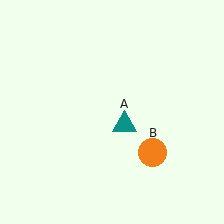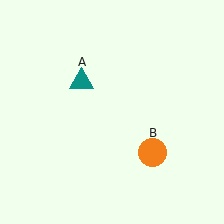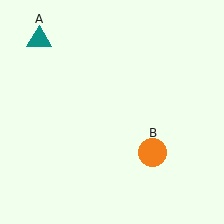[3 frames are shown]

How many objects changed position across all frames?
1 object changed position: teal triangle (object A).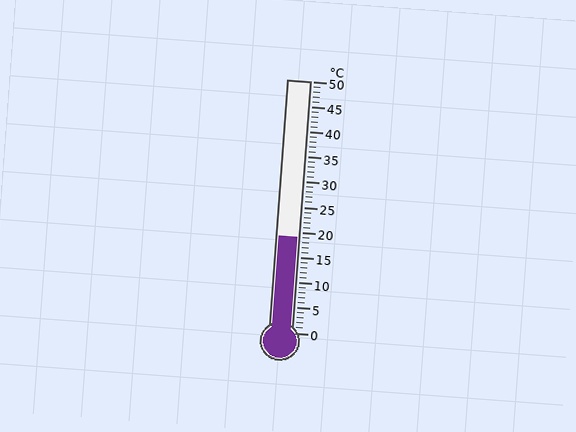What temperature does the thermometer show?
The thermometer shows approximately 19°C.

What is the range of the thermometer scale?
The thermometer scale ranges from 0°C to 50°C.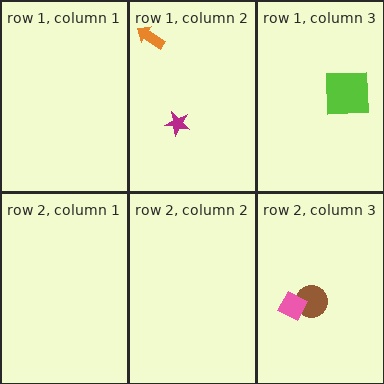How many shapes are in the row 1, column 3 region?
1.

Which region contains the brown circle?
The row 2, column 3 region.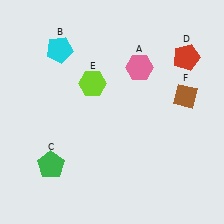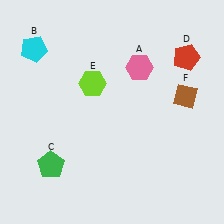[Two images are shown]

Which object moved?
The cyan pentagon (B) moved left.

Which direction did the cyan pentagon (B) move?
The cyan pentagon (B) moved left.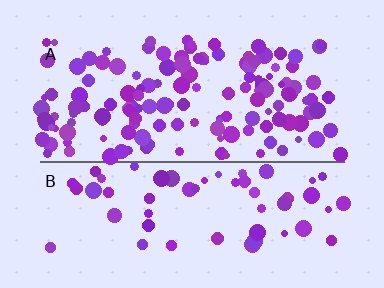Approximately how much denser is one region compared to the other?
Approximately 2.4× — region A over region B.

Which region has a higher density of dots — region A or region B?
A (the top).